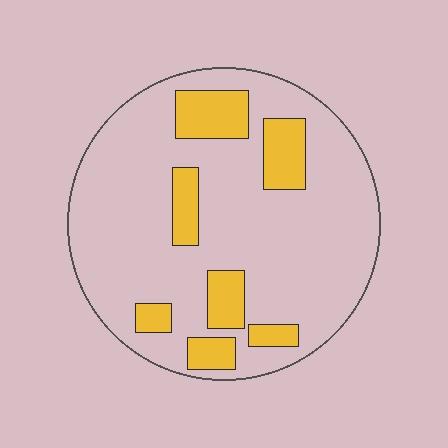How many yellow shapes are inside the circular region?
7.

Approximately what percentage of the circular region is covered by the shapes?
Approximately 20%.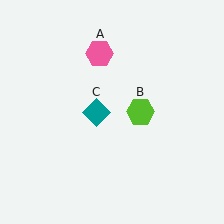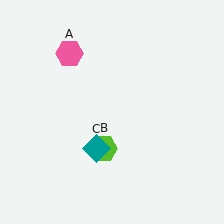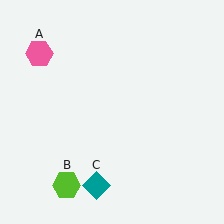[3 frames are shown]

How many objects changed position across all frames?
3 objects changed position: pink hexagon (object A), lime hexagon (object B), teal diamond (object C).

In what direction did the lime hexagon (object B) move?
The lime hexagon (object B) moved down and to the left.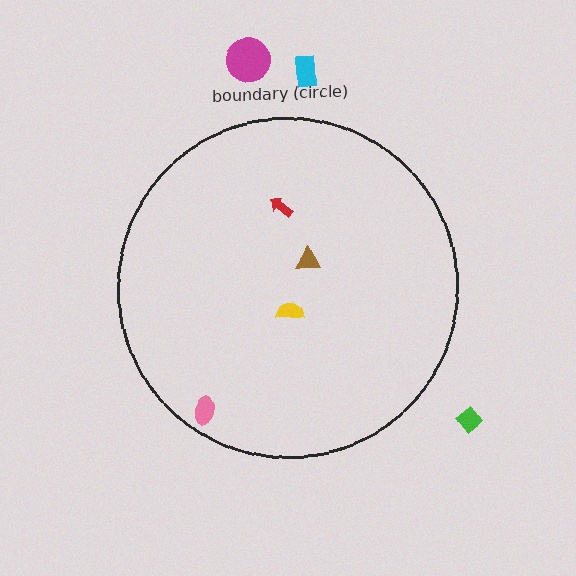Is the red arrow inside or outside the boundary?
Inside.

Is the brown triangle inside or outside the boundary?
Inside.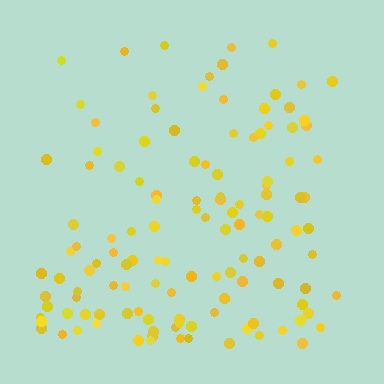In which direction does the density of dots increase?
From top to bottom, with the bottom side densest.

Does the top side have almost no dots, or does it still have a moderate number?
Still a moderate number, just noticeably fewer than the bottom.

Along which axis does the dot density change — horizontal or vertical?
Vertical.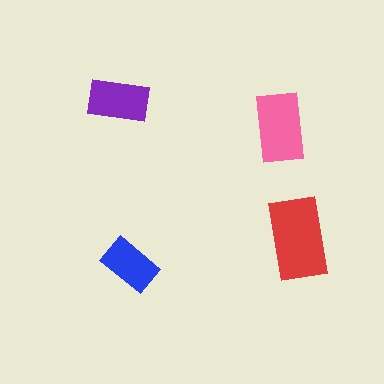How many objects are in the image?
There are 4 objects in the image.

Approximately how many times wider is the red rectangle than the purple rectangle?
About 1.5 times wider.